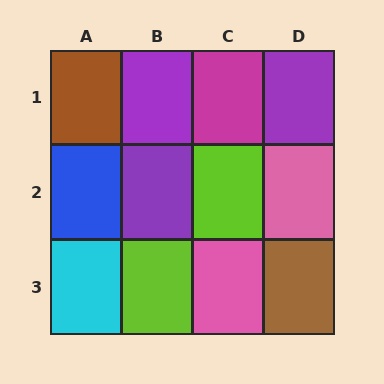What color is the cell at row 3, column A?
Cyan.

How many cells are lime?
2 cells are lime.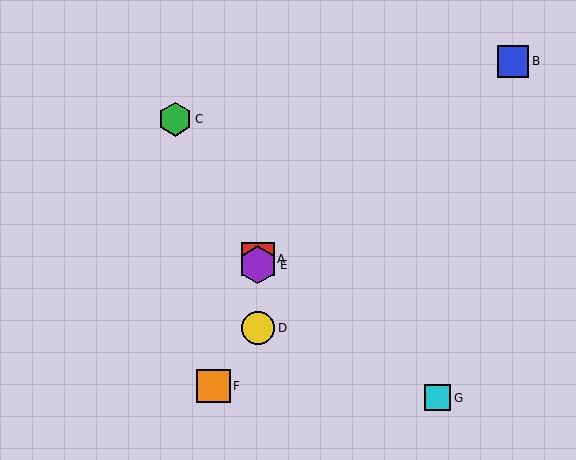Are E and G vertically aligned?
No, E is at x≈258 and G is at x≈438.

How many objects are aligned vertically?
3 objects (A, D, E) are aligned vertically.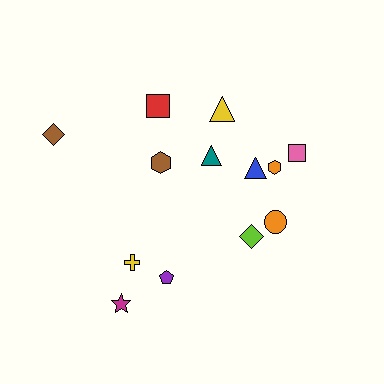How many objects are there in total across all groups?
There are 13 objects.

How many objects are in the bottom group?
There are 4 objects.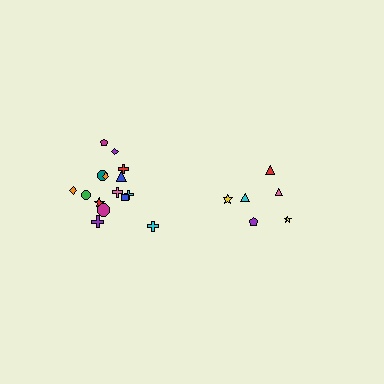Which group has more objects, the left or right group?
The left group.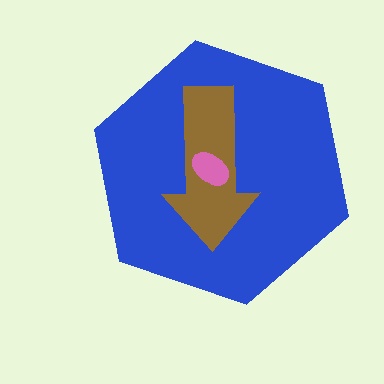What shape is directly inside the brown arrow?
The pink ellipse.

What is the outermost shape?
The blue hexagon.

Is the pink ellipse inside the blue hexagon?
Yes.